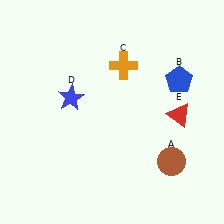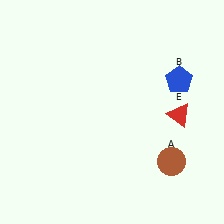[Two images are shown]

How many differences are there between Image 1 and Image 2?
There are 2 differences between the two images.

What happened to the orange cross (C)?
The orange cross (C) was removed in Image 2. It was in the top-right area of Image 1.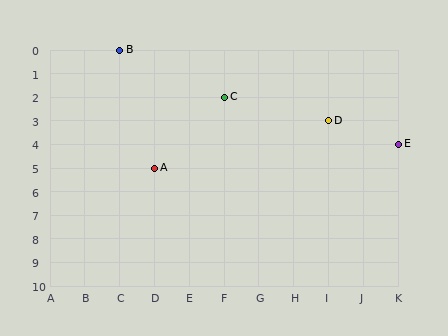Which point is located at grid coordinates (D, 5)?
Point A is at (D, 5).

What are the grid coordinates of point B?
Point B is at grid coordinates (C, 0).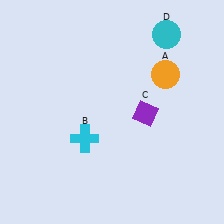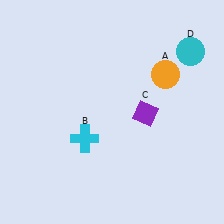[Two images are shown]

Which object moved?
The cyan circle (D) moved right.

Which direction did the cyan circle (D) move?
The cyan circle (D) moved right.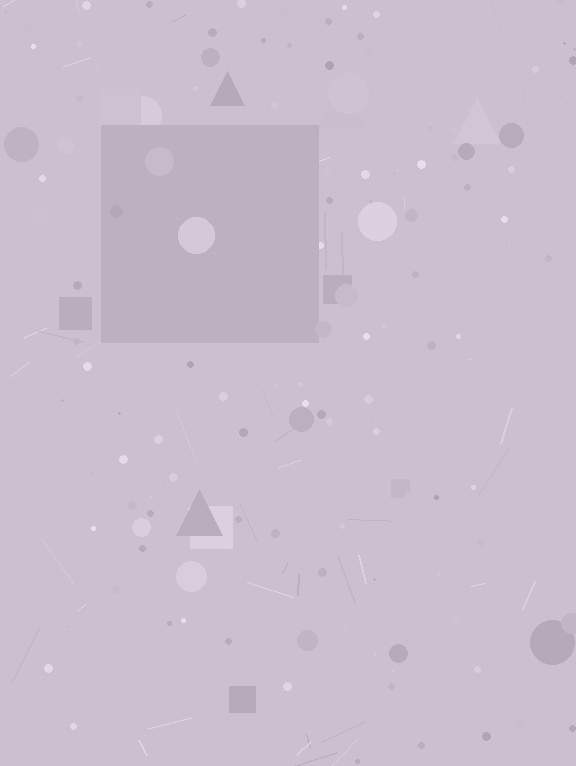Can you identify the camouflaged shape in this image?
The camouflaged shape is a square.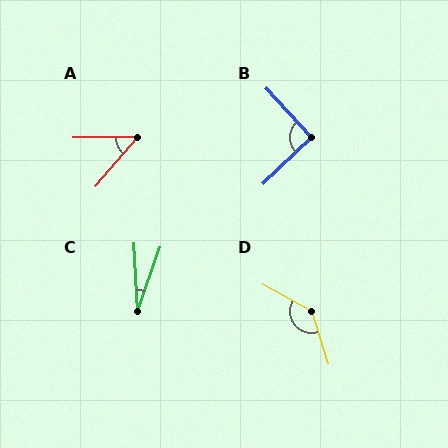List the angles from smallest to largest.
C (22°), A (48°), B (91°), D (135°).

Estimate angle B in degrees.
Approximately 91 degrees.